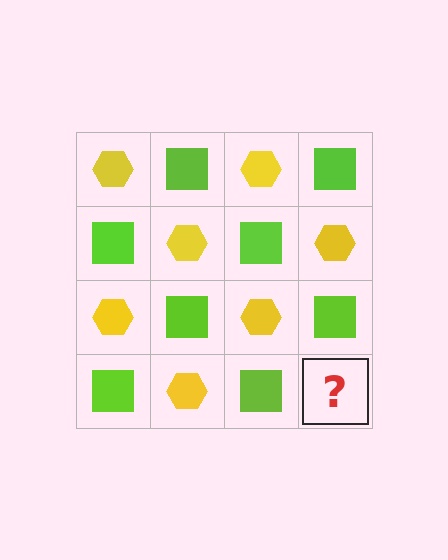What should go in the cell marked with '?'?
The missing cell should contain a yellow hexagon.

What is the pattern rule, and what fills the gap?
The rule is that it alternates yellow hexagon and lime square in a checkerboard pattern. The gap should be filled with a yellow hexagon.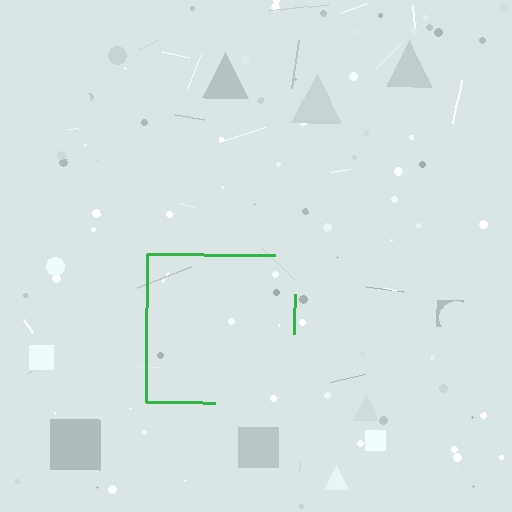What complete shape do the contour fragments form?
The contour fragments form a square.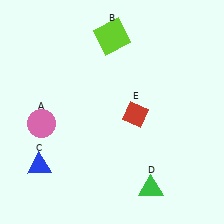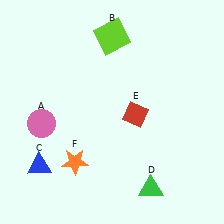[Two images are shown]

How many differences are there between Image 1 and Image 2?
There is 1 difference between the two images.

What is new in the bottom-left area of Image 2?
An orange star (F) was added in the bottom-left area of Image 2.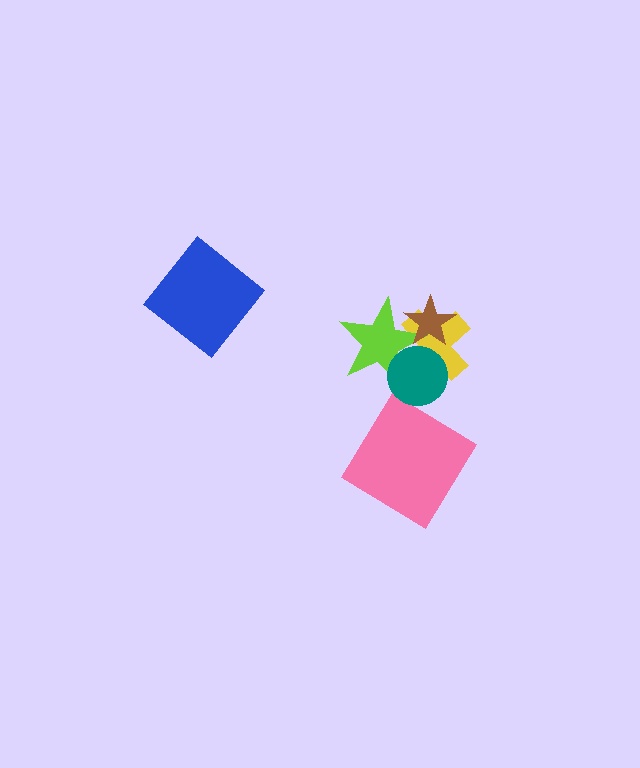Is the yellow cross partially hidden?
Yes, it is partially covered by another shape.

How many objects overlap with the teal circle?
2 objects overlap with the teal circle.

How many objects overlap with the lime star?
3 objects overlap with the lime star.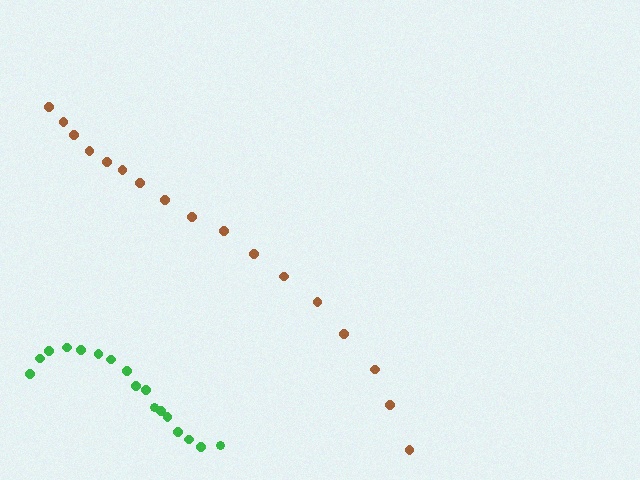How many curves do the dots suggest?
There are 2 distinct paths.